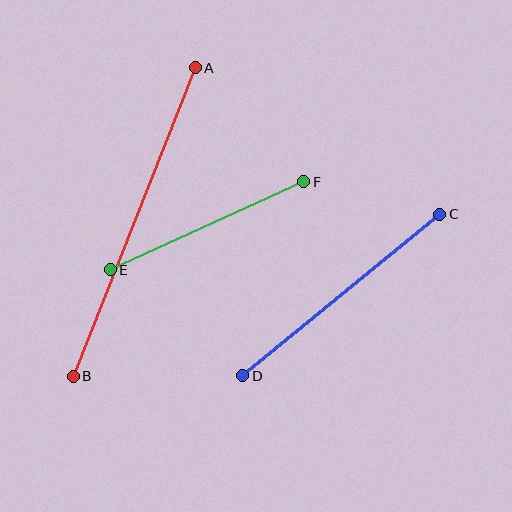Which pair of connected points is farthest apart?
Points A and B are farthest apart.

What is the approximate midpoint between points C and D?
The midpoint is at approximately (341, 295) pixels.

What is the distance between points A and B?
The distance is approximately 332 pixels.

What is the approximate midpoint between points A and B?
The midpoint is at approximately (134, 222) pixels.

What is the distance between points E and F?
The distance is approximately 212 pixels.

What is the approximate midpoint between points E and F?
The midpoint is at approximately (207, 226) pixels.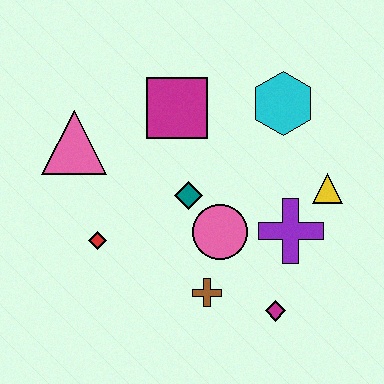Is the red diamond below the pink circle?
Yes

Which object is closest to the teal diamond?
The pink circle is closest to the teal diamond.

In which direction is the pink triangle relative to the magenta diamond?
The pink triangle is to the left of the magenta diamond.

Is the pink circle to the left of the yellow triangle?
Yes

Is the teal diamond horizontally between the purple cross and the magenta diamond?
No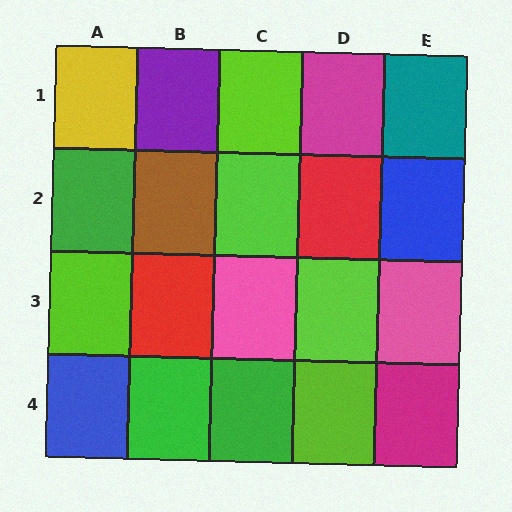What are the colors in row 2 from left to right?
Green, brown, lime, red, blue.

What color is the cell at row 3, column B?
Red.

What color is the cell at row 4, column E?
Magenta.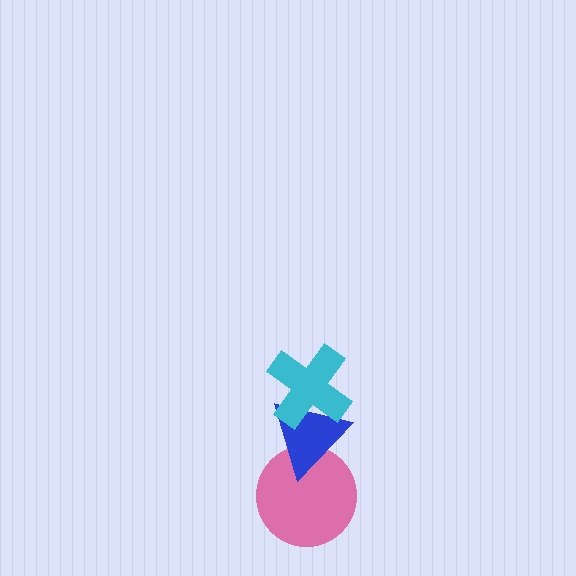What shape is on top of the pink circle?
The blue triangle is on top of the pink circle.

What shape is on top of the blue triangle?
The cyan cross is on top of the blue triangle.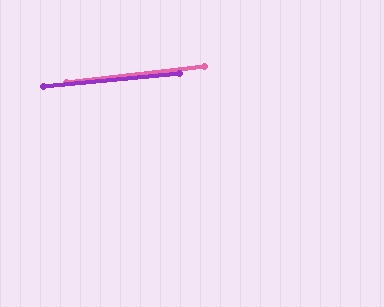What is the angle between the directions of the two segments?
Approximately 1 degree.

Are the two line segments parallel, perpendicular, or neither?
Parallel — their directions differ by only 1.3°.